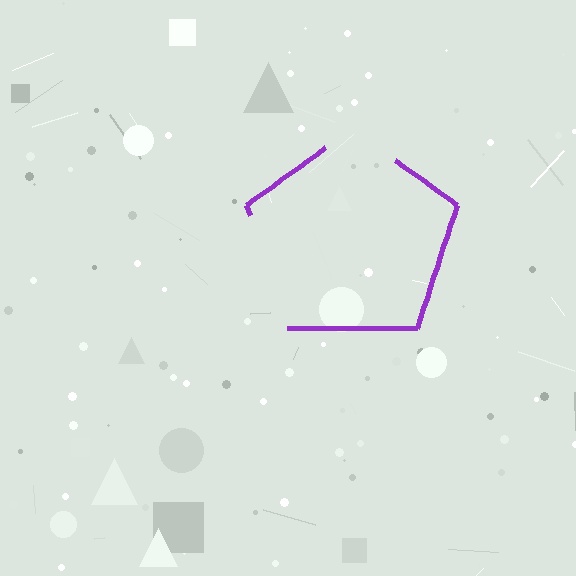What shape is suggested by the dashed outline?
The dashed outline suggests a pentagon.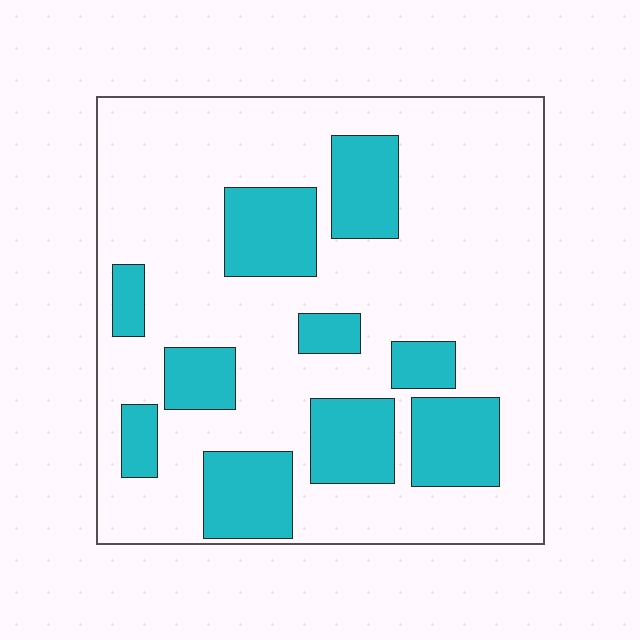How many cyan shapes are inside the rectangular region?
10.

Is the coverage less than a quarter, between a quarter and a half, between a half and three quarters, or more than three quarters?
Between a quarter and a half.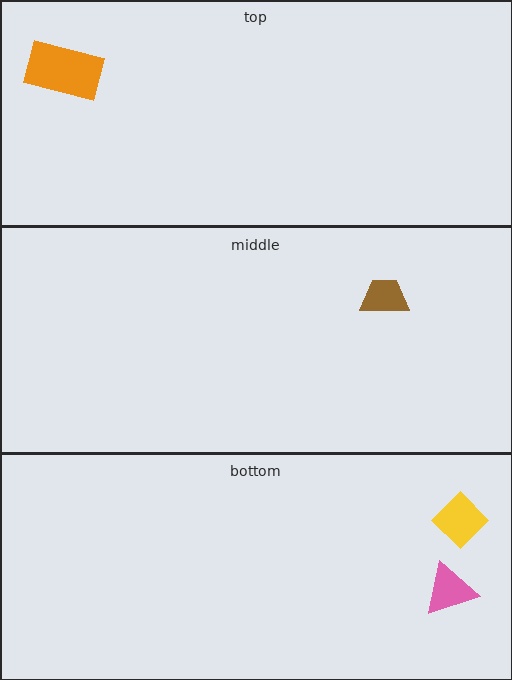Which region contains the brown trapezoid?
The middle region.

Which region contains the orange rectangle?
The top region.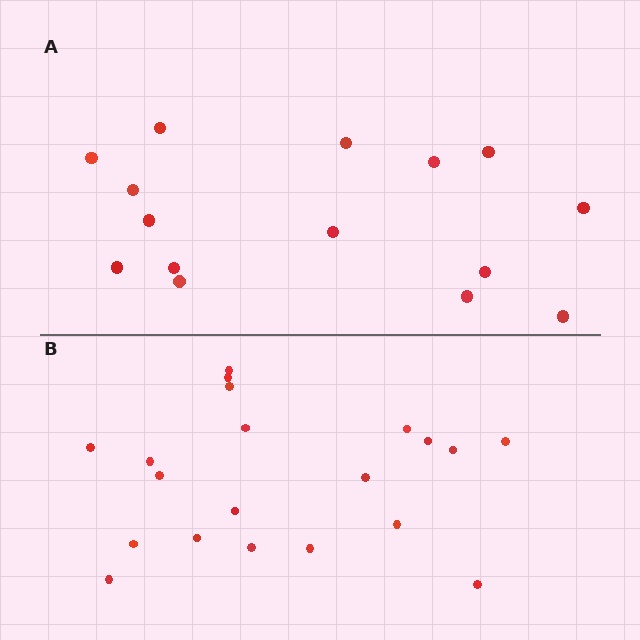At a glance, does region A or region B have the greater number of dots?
Region B (the bottom region) has more dots.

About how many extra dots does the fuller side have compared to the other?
Region B has about 5 more dots than region A.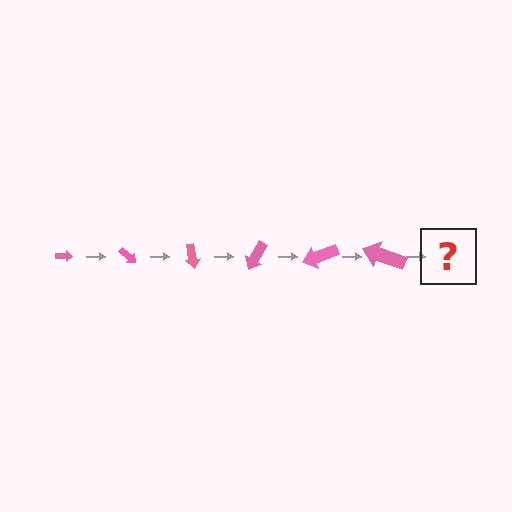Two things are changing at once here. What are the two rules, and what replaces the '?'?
The two rules are that the arrow grows larger each step and it rotates 40 degrees each step. The '?' should be an arrow, larger than the previous one and rotated 240 degrees from the start.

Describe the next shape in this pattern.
It should be an arrow, larger than the previous one and rotated 240 degrees from the start.